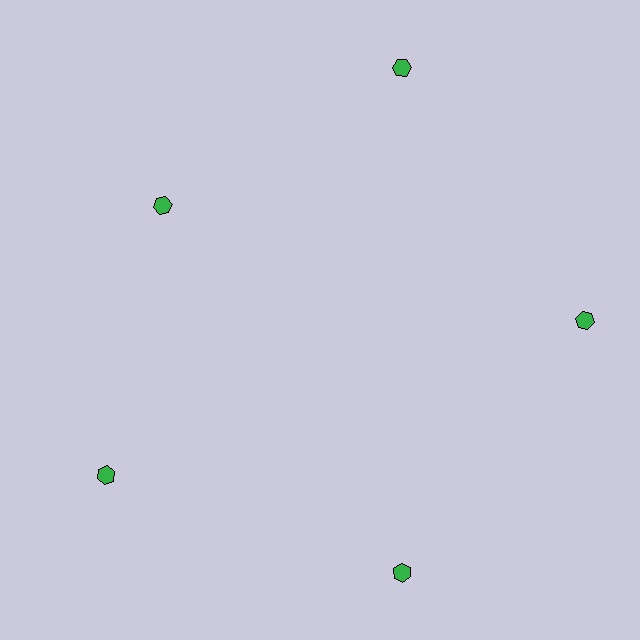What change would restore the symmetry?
The symmetry would be restored by moving it outward, back onto the ring so that all 5 hexagons sit at equal angles and equal distance from the center.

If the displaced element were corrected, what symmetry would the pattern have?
It would have 5-fold rotational symmetry — the pattern would map onto itself every 72 degrees.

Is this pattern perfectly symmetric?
No. The 5 green hexagons are arranged in a ring, but one element near the 10 o'clock position is pulled inward toward the center, breaking the 5-fold rotational symmetry.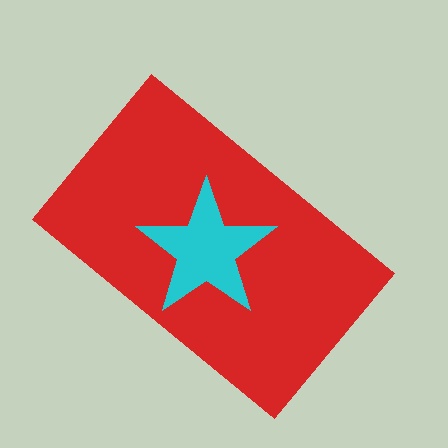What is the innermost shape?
The cyan star.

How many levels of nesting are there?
2.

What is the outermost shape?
The red rectangle.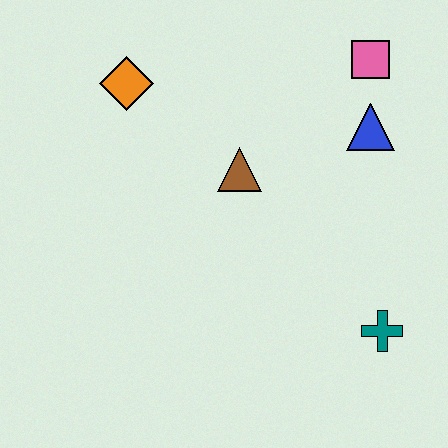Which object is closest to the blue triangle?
The pink square is closest to the blue triangle.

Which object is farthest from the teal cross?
The orange diamond is farthest from the teal cross.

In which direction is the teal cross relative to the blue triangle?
The teal cross is below the blue triangle.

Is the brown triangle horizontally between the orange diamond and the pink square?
Yes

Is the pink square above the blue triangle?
Yes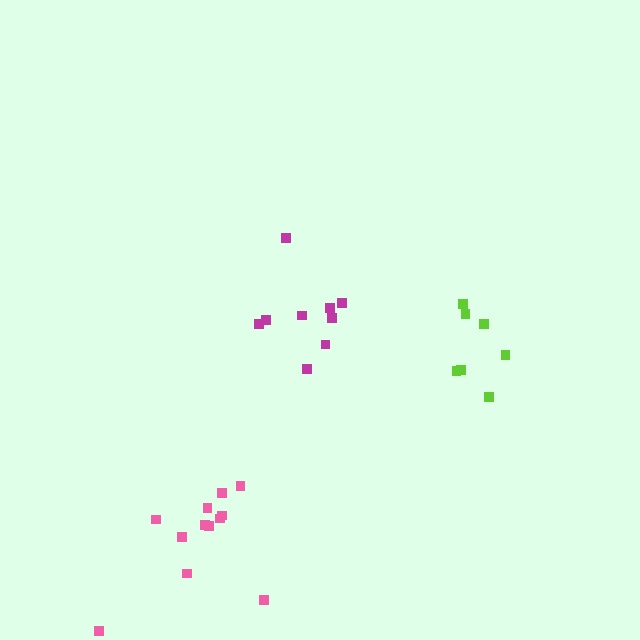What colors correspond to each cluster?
The clusters are colored: magenta, lime, pink.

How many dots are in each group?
Group 1: 9 dots, Group 2: 7 dots, Group 3: 12 dots (28 total).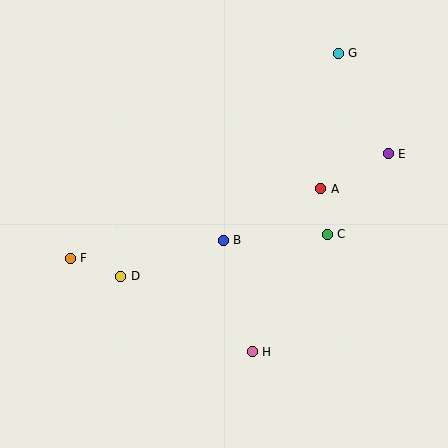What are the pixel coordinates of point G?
Point G is at (338, 53).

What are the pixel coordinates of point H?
Point H is at (252, 352).